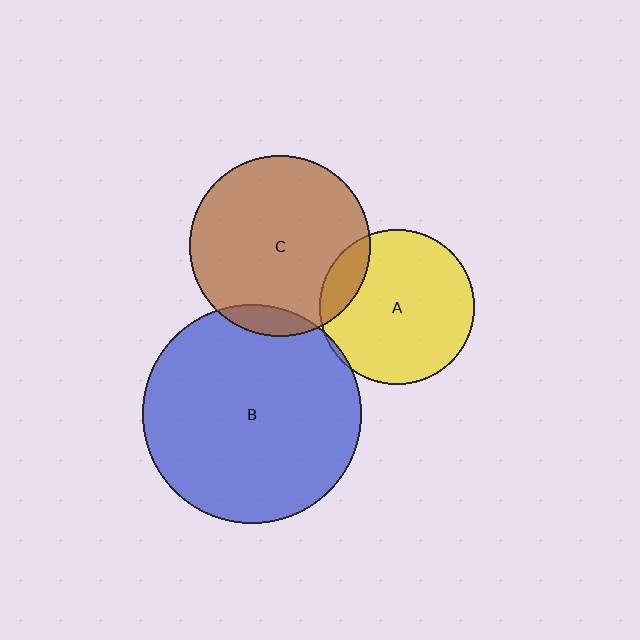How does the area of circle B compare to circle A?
Approximately 2.0 times.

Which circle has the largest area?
Circle B (blue).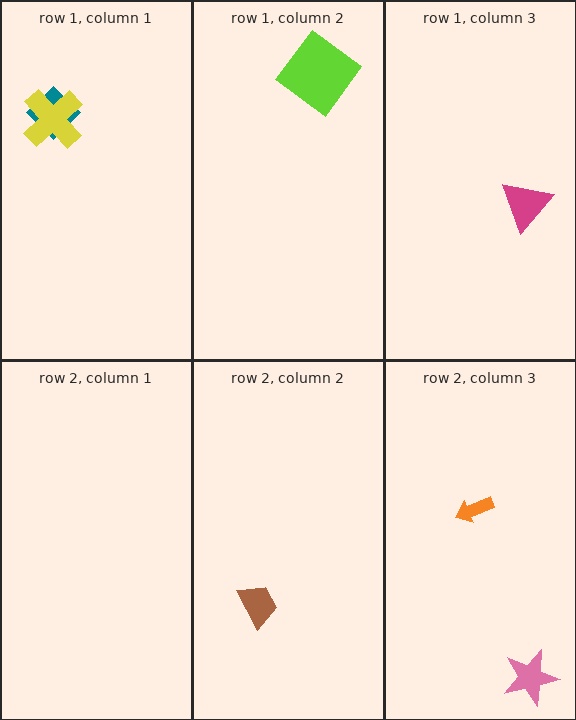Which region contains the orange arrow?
The row 2, column 3 region.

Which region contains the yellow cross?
The row 1, column 1 region.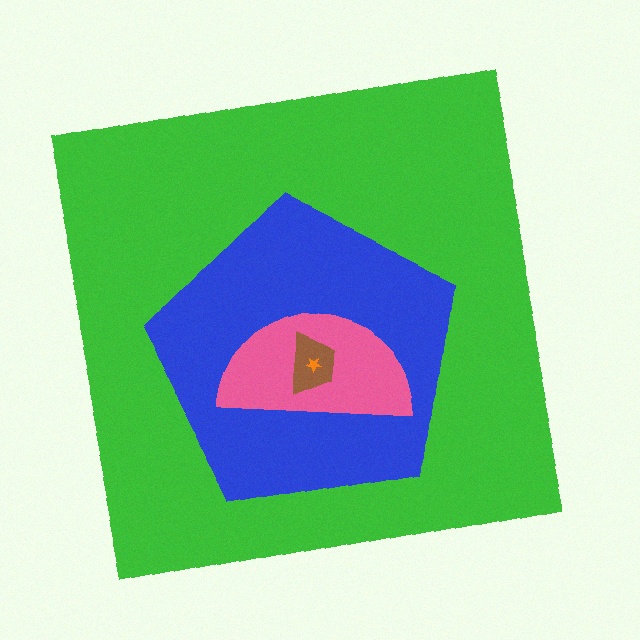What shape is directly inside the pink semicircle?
The brown trapezoid.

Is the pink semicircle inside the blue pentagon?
Yes.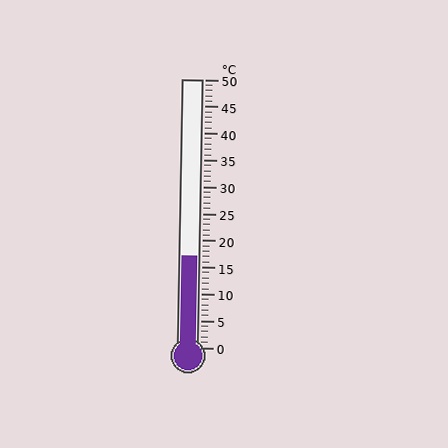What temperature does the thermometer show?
The thermometer shows approximately 17°C.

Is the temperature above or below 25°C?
The temperature is below 25°C.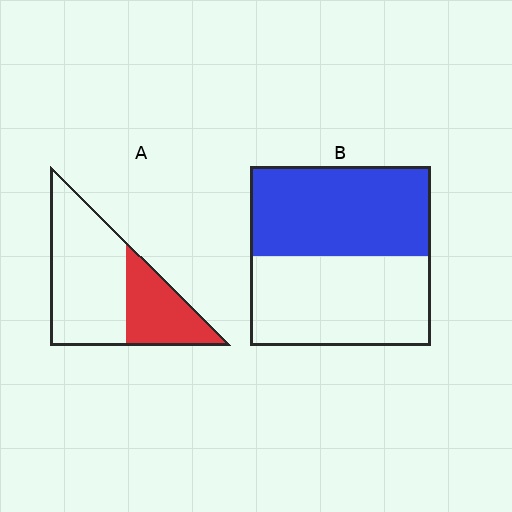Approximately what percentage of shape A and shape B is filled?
A is approximately 35% and B is approximately 50%.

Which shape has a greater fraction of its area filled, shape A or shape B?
Shape B.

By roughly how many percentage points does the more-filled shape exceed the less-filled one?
By roughly 15 percentage points (B over A).